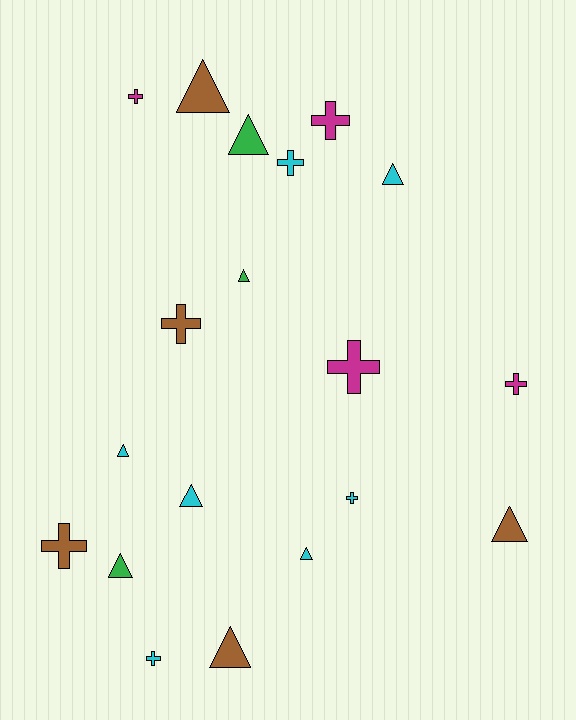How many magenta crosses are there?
There are 4 magenta crosses.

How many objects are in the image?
There are 19 objects.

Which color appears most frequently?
Cyan, with 7 objects.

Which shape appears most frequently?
Triangle, with 10 objects.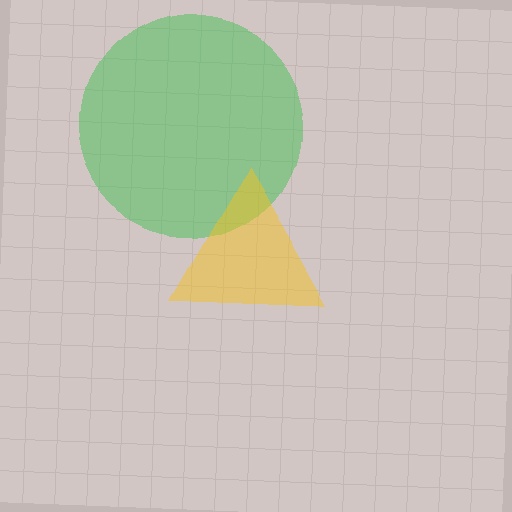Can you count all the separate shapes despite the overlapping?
Yes, there are 2 separate shapes.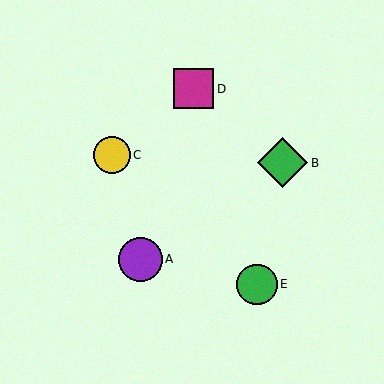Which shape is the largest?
The green diamond (labeled B) is the largest.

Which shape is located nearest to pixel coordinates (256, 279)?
The green circle (labeled E) at (257, 284) is nearest to that location.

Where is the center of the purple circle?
The center of the purple circle is at (140, 259).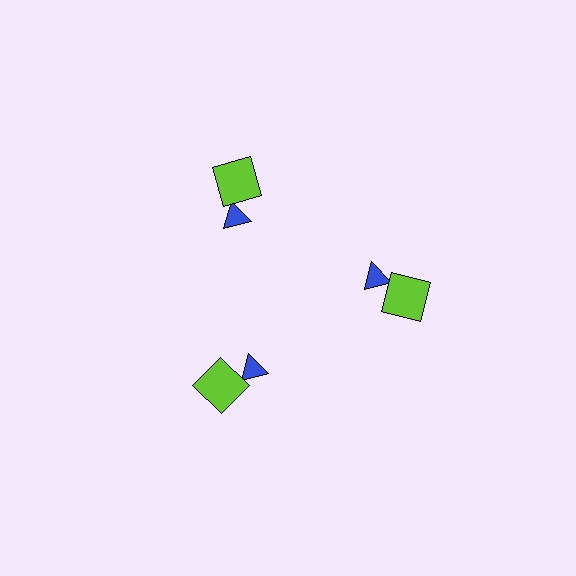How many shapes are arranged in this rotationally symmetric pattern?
There are 6 shapes, arranged in 3 groups of 2.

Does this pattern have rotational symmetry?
Yes, this pattern has 3-fold rotational symmetry. It looks the same after rotating 120 degrees around the center.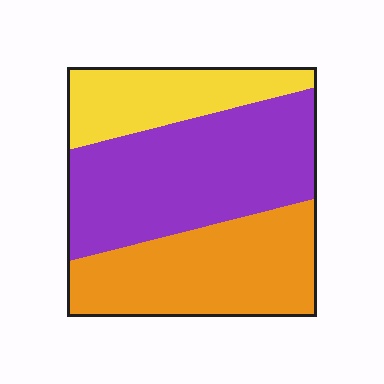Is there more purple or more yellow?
Purple.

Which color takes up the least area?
Yellow, at roughly 20%.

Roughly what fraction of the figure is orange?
Orange takes up about one third (1/3) of the figure.